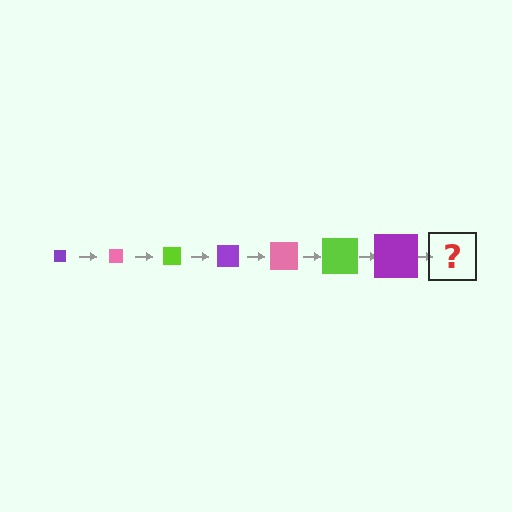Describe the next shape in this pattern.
It should be a pink square, larger than the previous one.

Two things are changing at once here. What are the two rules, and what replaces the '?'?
The two rules are that the square grows larger each step and the color cycles through purple, pink, and lime. The '?' should be a pink square, larger than the previous one.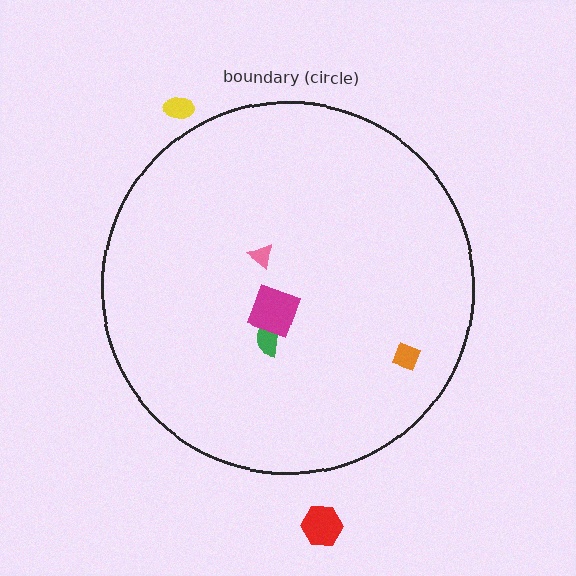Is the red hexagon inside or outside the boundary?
Outside.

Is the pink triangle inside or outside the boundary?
Inside.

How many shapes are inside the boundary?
4 inside, 2 outside.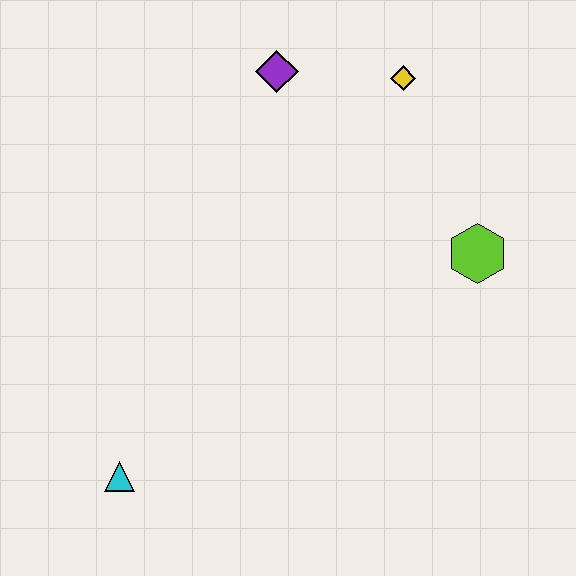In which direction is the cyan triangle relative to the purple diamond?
The cyan triangle is below the purple diamond.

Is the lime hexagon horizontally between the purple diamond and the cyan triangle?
No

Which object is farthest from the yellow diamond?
The cyan triangle is farthest from the yellow diamond.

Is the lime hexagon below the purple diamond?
Yes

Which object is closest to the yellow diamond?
The purple diamond is closest to the yellow diamond.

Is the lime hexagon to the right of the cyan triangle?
Yes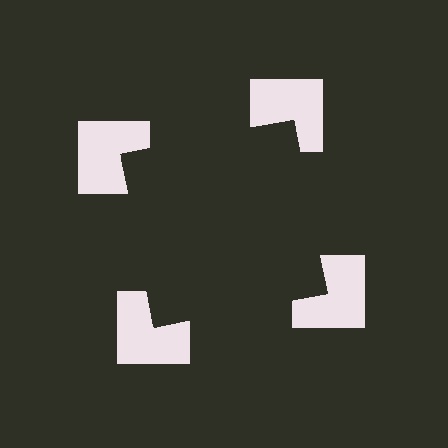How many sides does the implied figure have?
4 sides.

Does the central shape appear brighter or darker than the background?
It typically appears slightly darker than the background, even though no actual brightness change is drawn.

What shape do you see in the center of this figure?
An illusory square — its edges are inferred from the aligned wedge cuts in the notched squares, not physically drawn.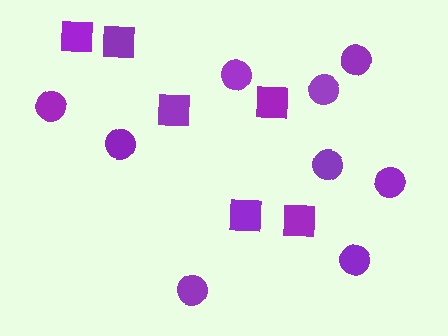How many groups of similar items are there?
There are 2 groups: one group of circles (9) and one group of squares (6).